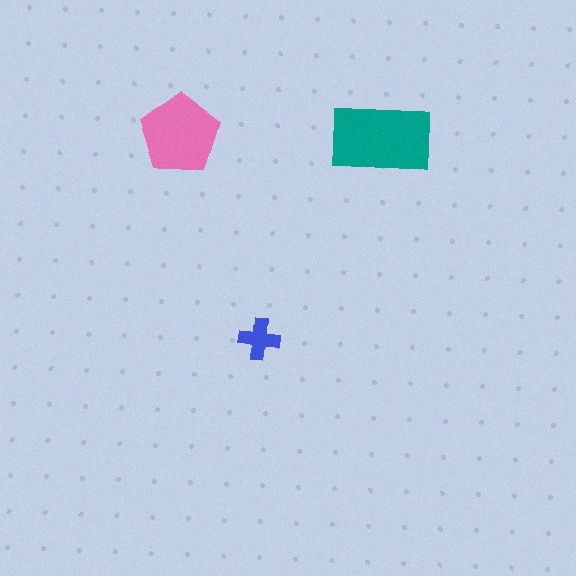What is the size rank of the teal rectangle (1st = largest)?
1st.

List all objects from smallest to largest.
The blue cross, the pink pentagon, the teal rectangle.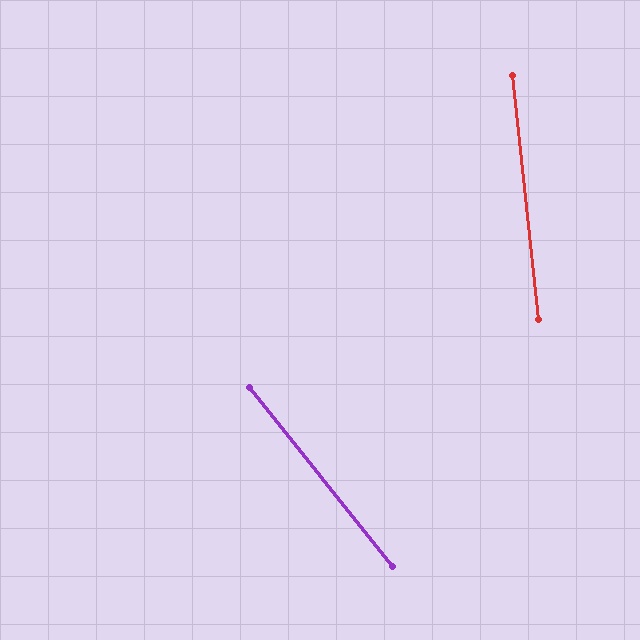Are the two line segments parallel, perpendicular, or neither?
Neither parallel nor perpendicular — they differ by about 33°.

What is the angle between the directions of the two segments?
Approximately 33 degrees.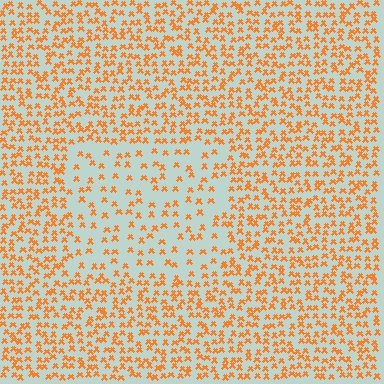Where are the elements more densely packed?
The elements are more densely packed outside the rectangle boundary.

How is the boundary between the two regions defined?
The boundary is defined by a change in element density (approximately 2.1x ratio). All elements are the same color, size, and shape.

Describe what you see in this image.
The image contains small orange elements arranged at two different densities. A rectangle-shaped region is visible where the elements are less densely packed than the surrounding area.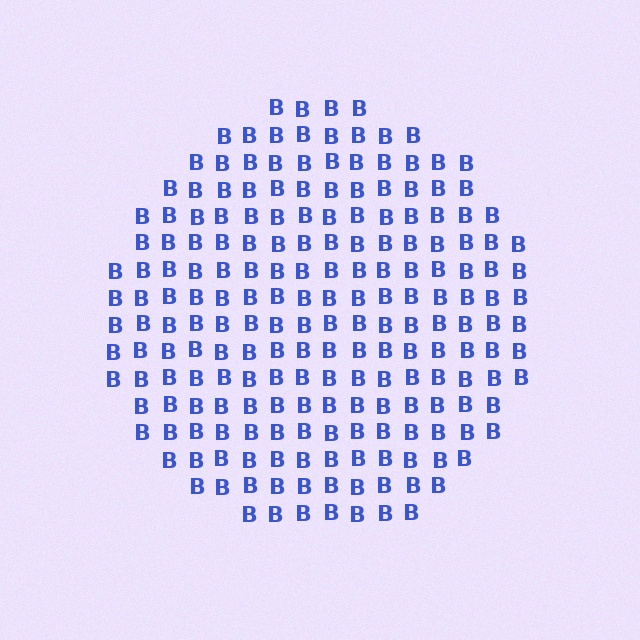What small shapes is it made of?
It is made of small letter B's.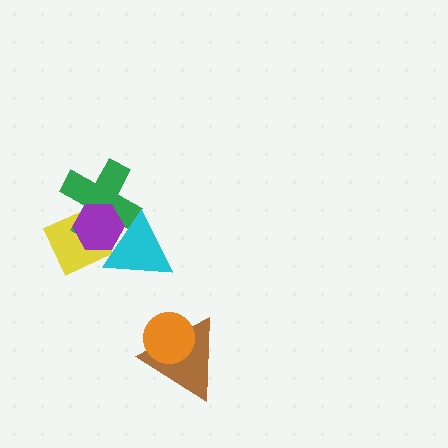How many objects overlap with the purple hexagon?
3 objects overlap with the purple hexagon.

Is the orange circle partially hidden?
No, no other shape covers it.